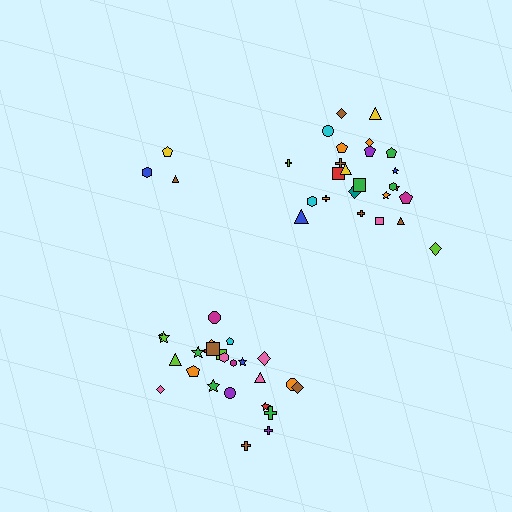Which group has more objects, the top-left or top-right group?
The top-right group.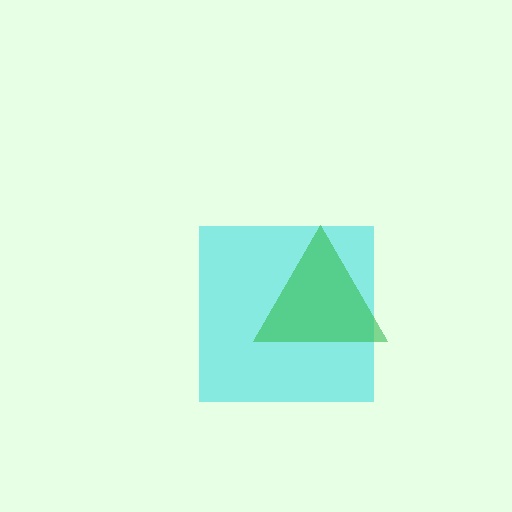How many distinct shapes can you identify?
There are 2 distinct shapes: a cyan square, a green triangle.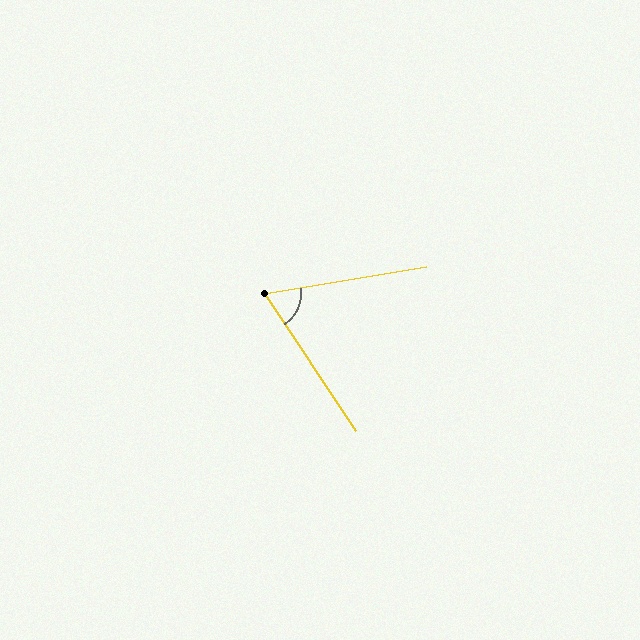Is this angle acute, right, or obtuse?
It is acute.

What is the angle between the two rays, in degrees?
Approximately 66 degrees.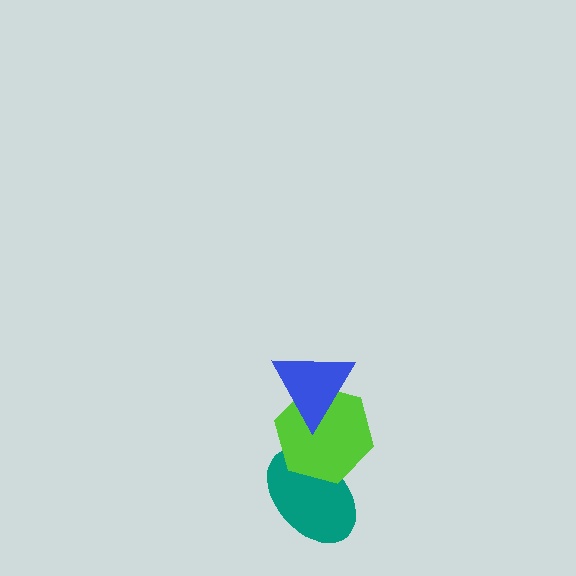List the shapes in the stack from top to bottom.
From top to bottom: the blue triangle, the lime hexagon, the teal ellipse.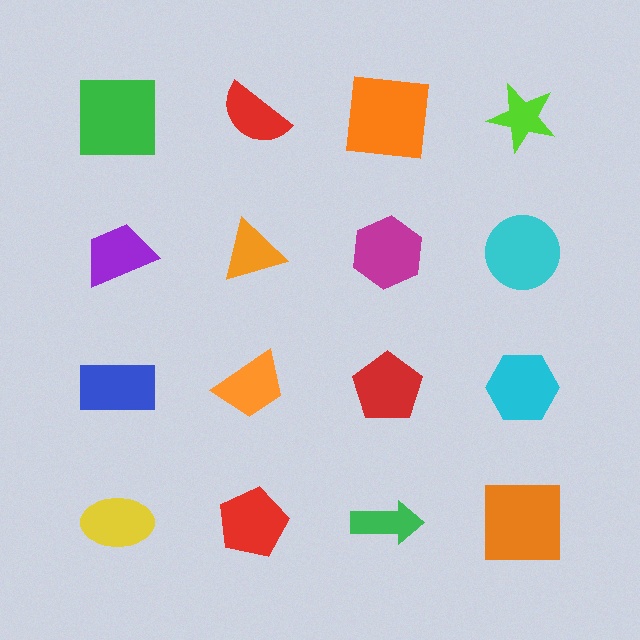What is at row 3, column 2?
An orange trapezoid.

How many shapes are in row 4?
4 shapes.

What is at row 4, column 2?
A red pentagon.